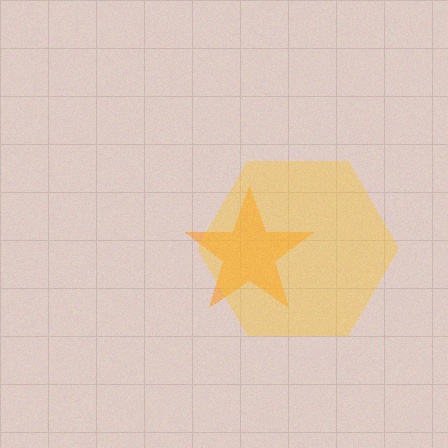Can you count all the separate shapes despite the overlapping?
Yes, there are 2 separate shapes.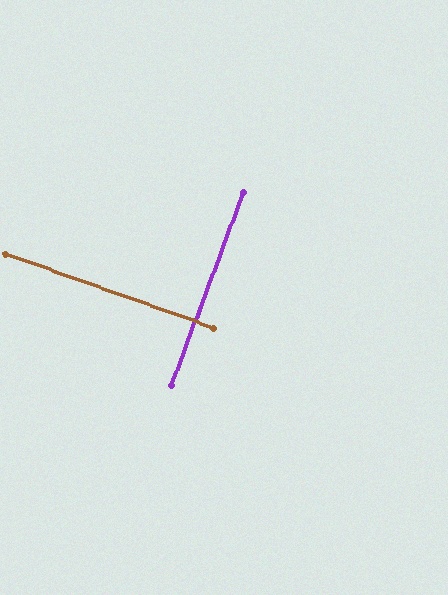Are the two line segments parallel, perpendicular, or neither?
Perpendicular — they meet at approximately 89°.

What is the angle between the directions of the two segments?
Approximately 89 degrees.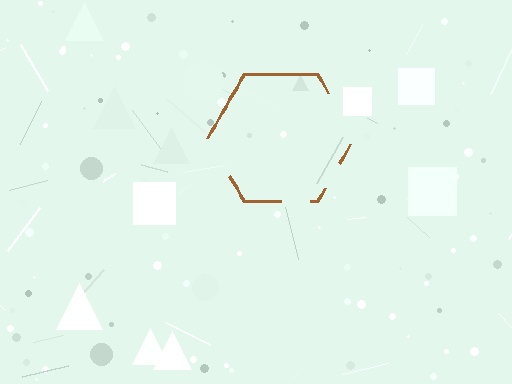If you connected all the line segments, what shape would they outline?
They would outline a hexagon.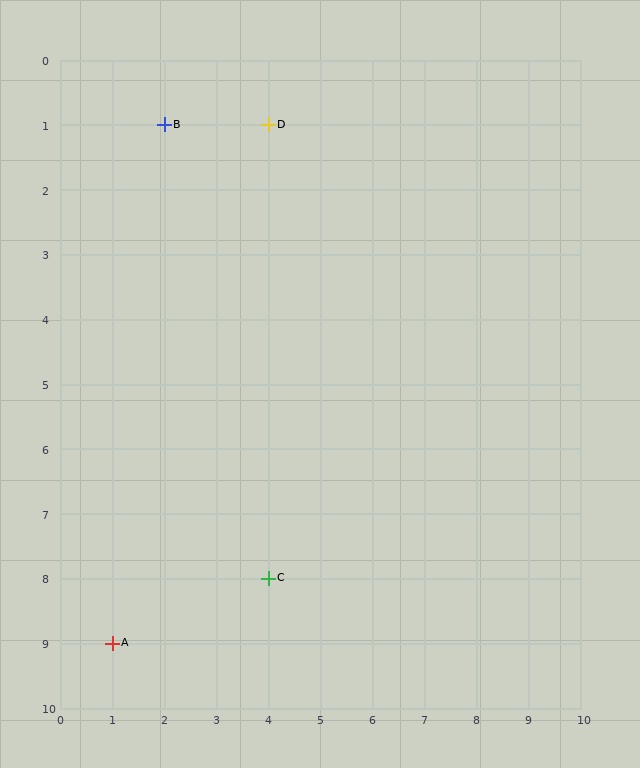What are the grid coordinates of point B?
Point B is at grid coordinates (2, 1).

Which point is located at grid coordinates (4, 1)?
Point D is at (4, 1).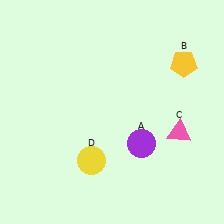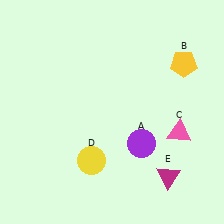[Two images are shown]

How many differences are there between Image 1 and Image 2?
There is 1 difference between the two images.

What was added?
A magenta triangle (E) was added in Image 2.